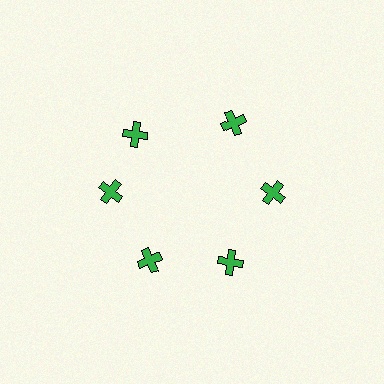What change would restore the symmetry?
The symmetry would be restored by rotating it back into even spacing with its neighbors so that all 6 crosses sit at equal angles and equal distance from the center.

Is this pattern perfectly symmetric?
No. The 6 green crosses are arranged in a ring, but one element near the 11 o'clock position is rotated out of alignment along the ring, breaking the 6-fold rotational symmetry.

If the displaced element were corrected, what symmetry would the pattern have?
It would have 6-fold rotational symmetry — the pattern would map onto itself every 60 degrees.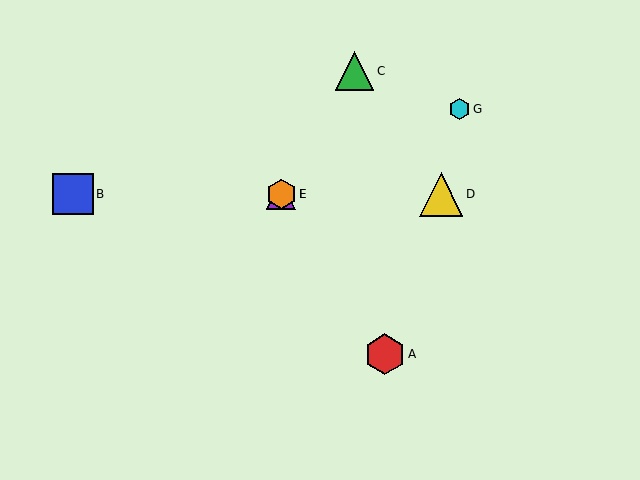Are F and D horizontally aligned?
Yes, both are at y≈194.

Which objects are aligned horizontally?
Objects B, D, E, F are aligned horizontally.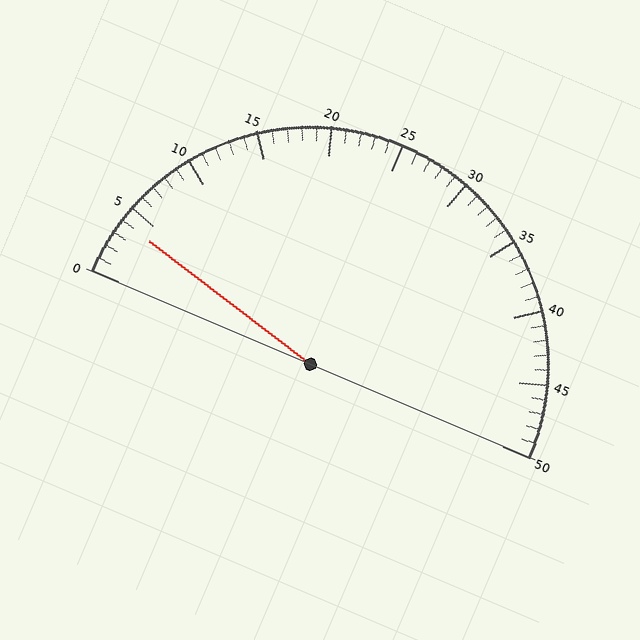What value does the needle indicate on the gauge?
The needle indicates approximately 4.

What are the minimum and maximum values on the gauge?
The gauge ranges from 0 to 50.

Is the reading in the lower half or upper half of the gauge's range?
The reading is in the lower half of the range (0 to 50).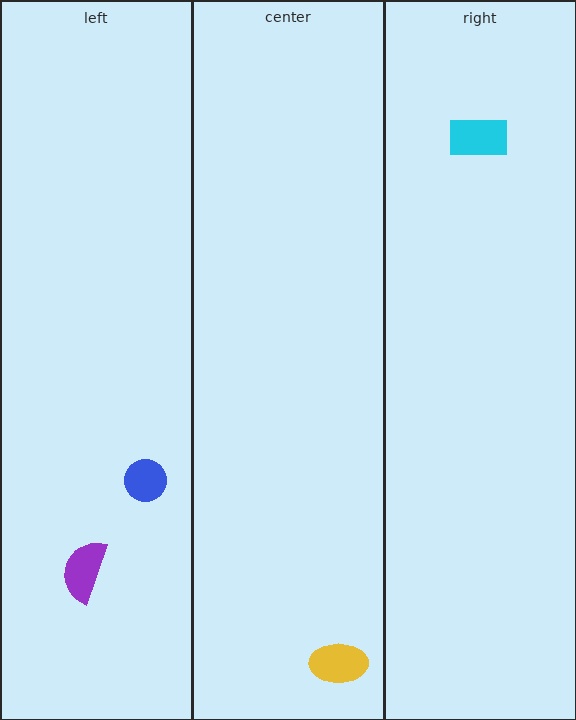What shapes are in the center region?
The yellow ellipse.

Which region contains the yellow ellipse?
The center region.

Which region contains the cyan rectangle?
The right region.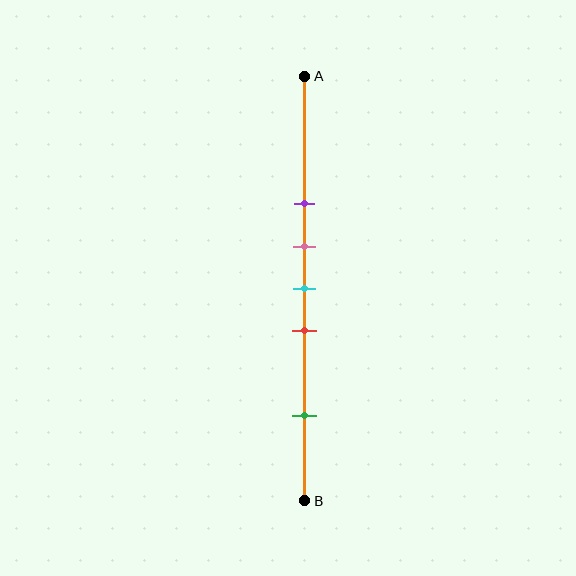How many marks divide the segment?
There are 5 marks dividing the segment.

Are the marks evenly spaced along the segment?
No, the marks are not evenly spaced.